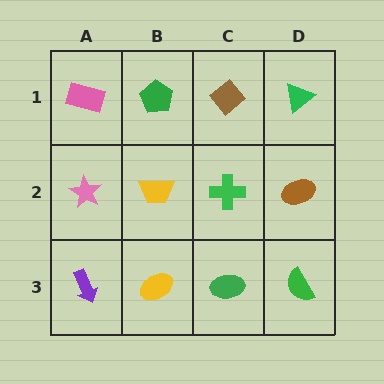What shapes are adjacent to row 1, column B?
A yellow trapezoid (row 2, column B), a pink rectangle (row 1, column A), a brown diamond (row 1, column C).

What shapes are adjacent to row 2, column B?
A green pentagon (row 1, column B), a yellow ellipse (row 3, column B), a pink star (row 2, column A), a green cross (row 2, column C).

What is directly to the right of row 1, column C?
A green triangle.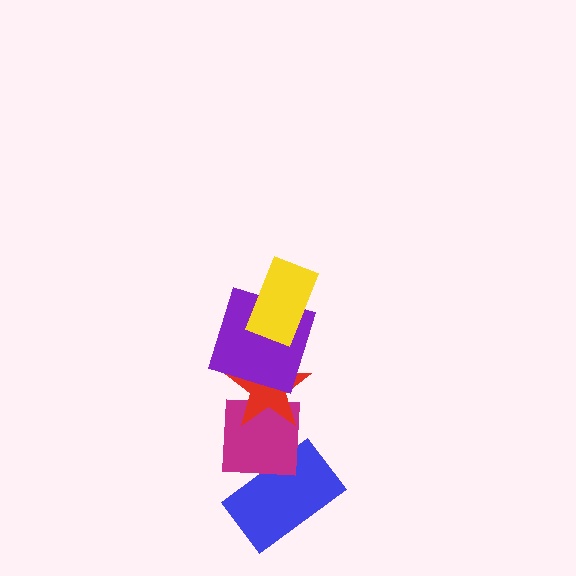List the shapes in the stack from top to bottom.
From top to bottom: the yellow rectangle, the purple square, the red star, the magenta square, the blue rectangle.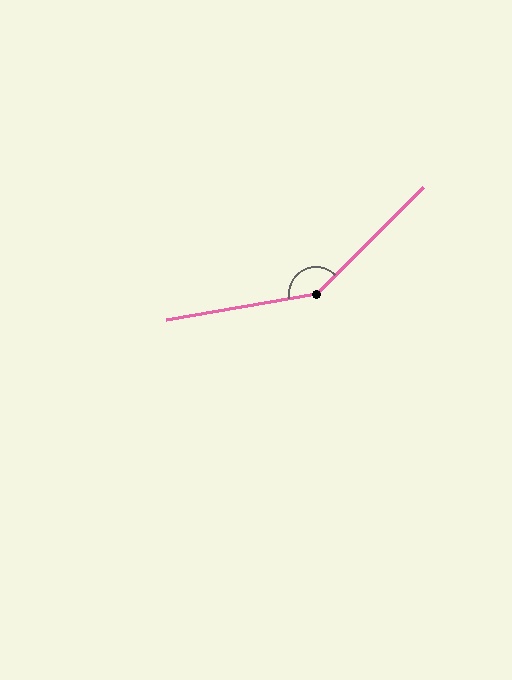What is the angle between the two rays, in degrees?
Approximately 145 degrees.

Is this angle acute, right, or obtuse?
It is obtuse.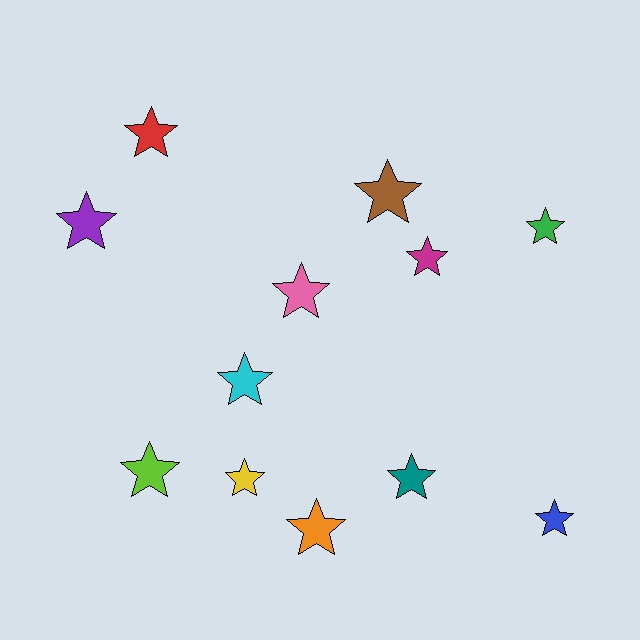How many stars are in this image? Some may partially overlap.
There are 12 stars.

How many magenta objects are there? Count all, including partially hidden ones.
There is 1 magenta object.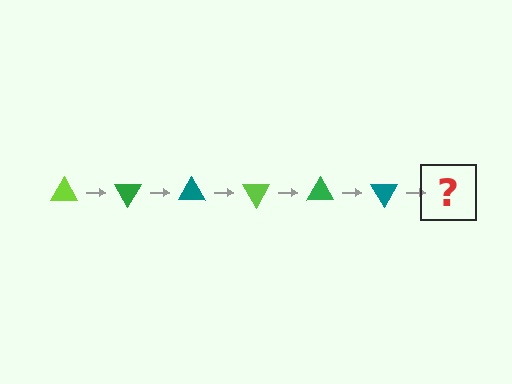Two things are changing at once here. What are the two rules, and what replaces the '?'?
The two rules are that it rotates 60 degrees each step and the color cycles through lime, green, and teal. The '?' should be a lime triangle, rotated 360 degrees from the start.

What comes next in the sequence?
The next element should be a lime triangle, rotated 360 degrees from the start.